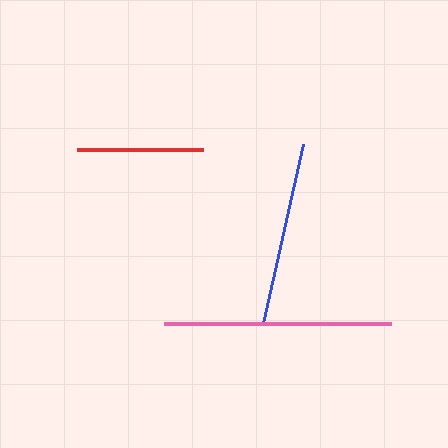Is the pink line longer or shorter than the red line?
The pink line is longer than the red line.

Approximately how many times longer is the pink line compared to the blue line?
The pink line is approximately 1.2 times the length of the blue line.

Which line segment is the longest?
The pink line is the longest at approximately 227 pixels.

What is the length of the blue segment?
The blue segment is approximately 183 pixels long.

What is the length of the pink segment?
The pink segment is approximately 227 pixels long.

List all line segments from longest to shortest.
From longest to shortest: pink, blue, red.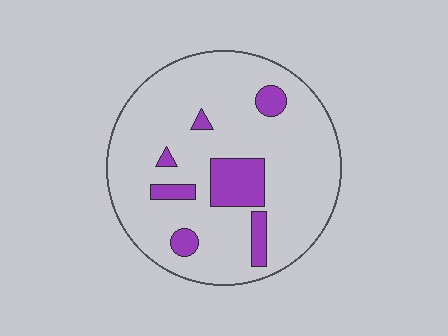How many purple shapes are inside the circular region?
7.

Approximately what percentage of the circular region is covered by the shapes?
Approximately 15%.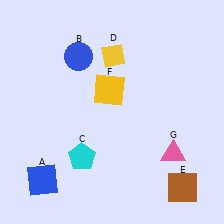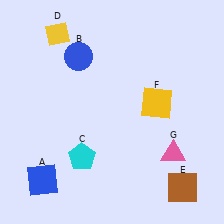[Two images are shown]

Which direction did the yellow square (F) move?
The yellow square (F) moved right.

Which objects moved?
The objects that moved are: the yellow diamond (D), the yellow square (F).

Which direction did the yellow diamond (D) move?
The yellow diamond (D) moved left.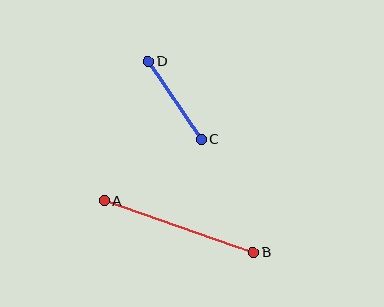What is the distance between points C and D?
The distance is approximately 94 pixels.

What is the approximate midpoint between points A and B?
The midpoint is at approximately (179, 227) pixels.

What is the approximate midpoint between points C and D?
The midpoint is at approximately (175, 100) pixels.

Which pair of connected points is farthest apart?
Points A and B are farthest apart.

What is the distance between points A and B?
The distance is approximately 157 pixels.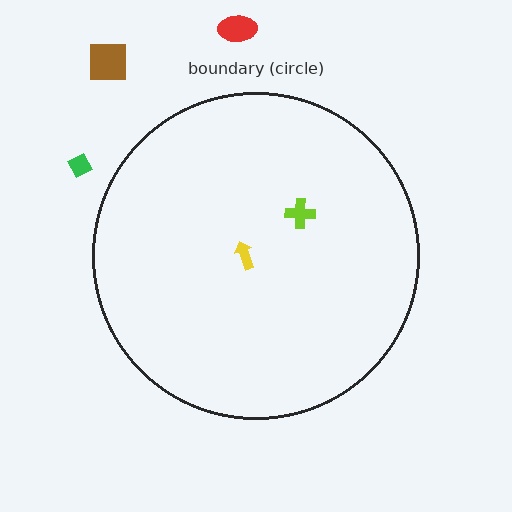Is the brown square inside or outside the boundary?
Outside.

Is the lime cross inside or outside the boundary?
Inside.